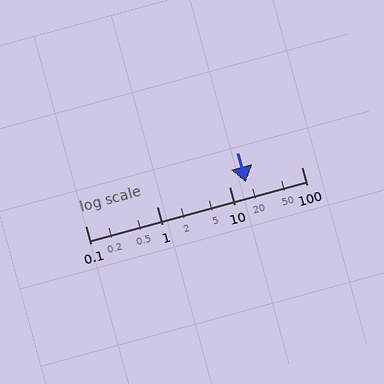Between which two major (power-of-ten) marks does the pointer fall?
The pointer is between 10 and 100.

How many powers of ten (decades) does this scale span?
The scale spans 3 decades, from 0.1 to 100.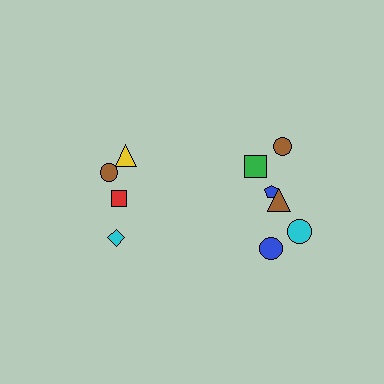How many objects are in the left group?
There are 4 objects.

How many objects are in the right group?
There are 6 objects.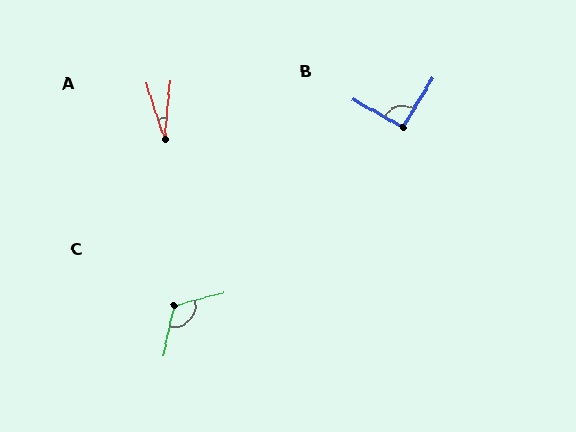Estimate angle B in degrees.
Approximately 92 degrees.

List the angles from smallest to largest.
A (24°), B (92°), C (118°).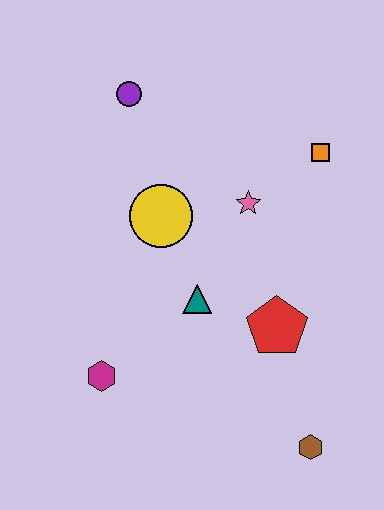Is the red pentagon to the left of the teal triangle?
No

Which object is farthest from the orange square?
The magenta hexagon is farthest from the orange square.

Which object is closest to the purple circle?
The yellow circle is closest to the purple circle.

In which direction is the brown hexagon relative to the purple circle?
The brown hexagon is below the purple circle.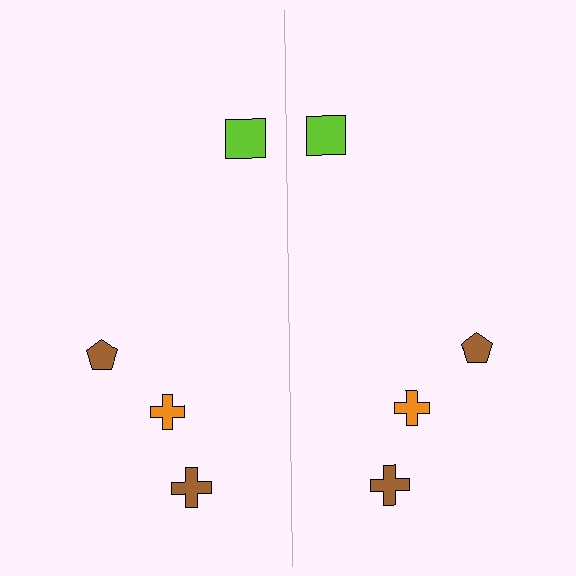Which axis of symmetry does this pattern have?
The pattern has a vertical axis of symmetry running through the center of the image.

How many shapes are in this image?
There are 8 shapes in this image.